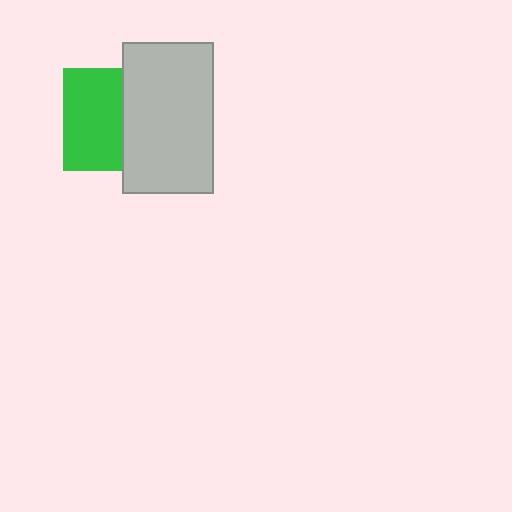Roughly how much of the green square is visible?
About half of it is visible (roughly 57%).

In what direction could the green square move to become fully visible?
The green square could move left. That would shift it out from behind the light gray rectangle entirely.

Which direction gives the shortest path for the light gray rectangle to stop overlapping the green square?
Moving right gives the shortest separation.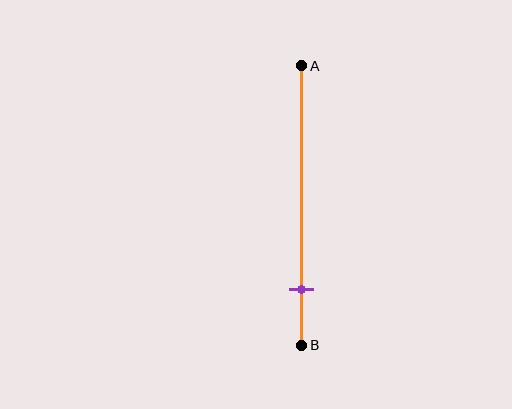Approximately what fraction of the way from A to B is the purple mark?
The purple mark is approximately 80% of the way from A to B.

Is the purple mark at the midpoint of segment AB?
No, the mark is at about 80% from A, not at the 50% midpoint.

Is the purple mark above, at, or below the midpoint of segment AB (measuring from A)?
The purple mark is below the midpoint of segment AB.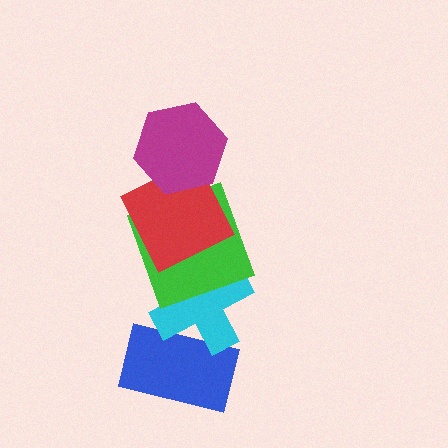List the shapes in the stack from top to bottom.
From top to bottom: the magenta hexagon, the red square, the green square, the cyan cross, the blue rectangle.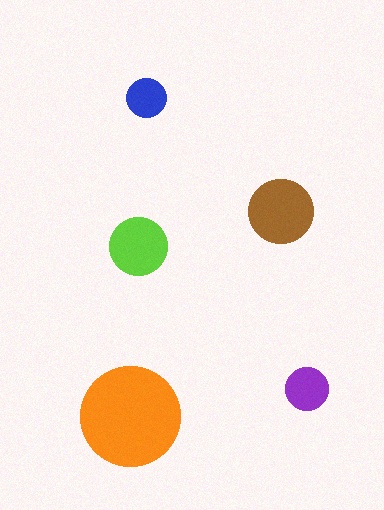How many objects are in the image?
There are 5 objects in the image.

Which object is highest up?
The blue circle is topmost.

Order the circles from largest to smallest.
the orange one, the brown one, the lime one, the purple one, the blue one.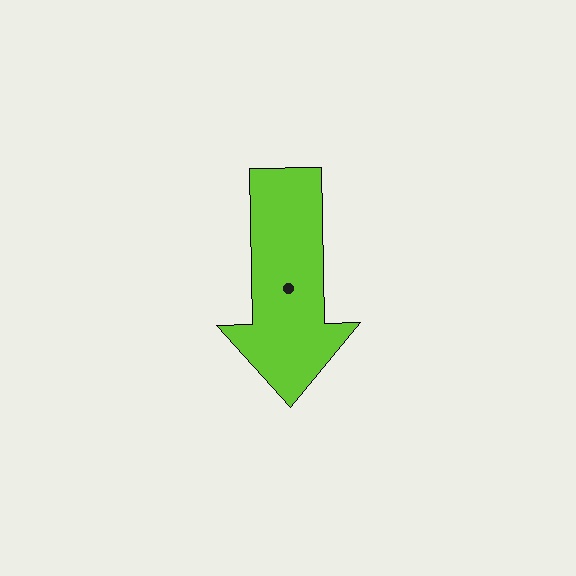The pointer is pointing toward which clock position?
Roughly 6 o'clock.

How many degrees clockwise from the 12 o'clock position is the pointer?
Approximately 179 degrees.